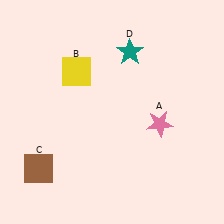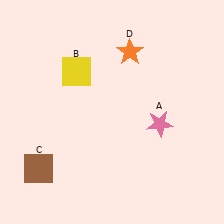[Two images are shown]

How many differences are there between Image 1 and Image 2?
There is 1 difference between the two images.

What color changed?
The star (D) changed from teal in Image 1 to orange in Image 2.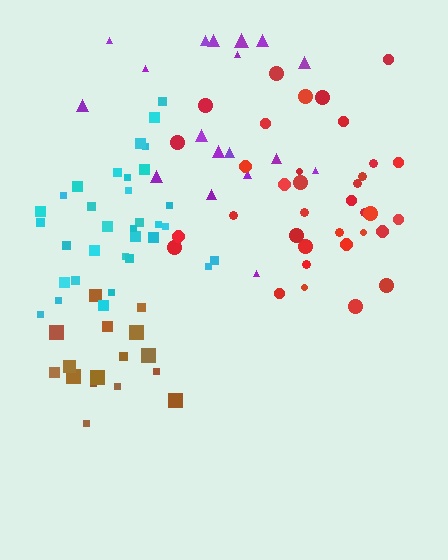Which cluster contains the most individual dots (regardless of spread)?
Red (35).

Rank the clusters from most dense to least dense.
red, cyan, brown, purple.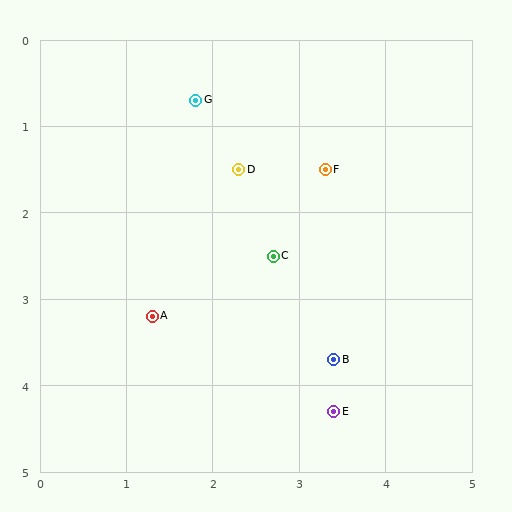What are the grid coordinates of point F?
Point F is at approximately (3.3, 1.5).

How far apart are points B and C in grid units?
Points B and C are about 1.4 grid units apart.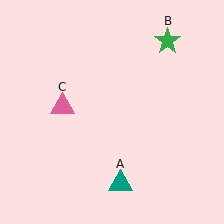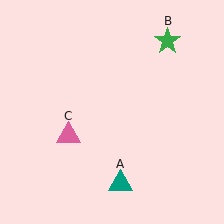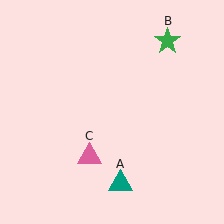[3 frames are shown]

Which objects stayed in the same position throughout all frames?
Teal triangle (object A) and green star (object B) remained stationary.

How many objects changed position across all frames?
1 object changed position: pink triangle (object C).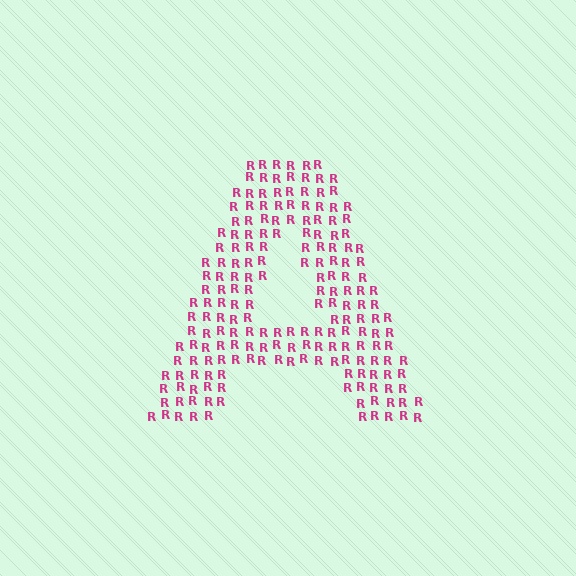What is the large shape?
The large shape is the letter A.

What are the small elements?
The small elements are letter R's.